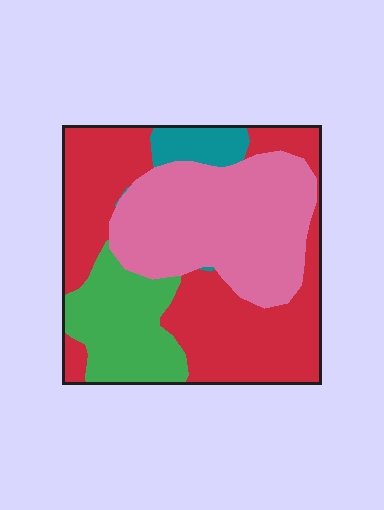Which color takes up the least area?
Teal, at roughly 5%.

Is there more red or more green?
Red.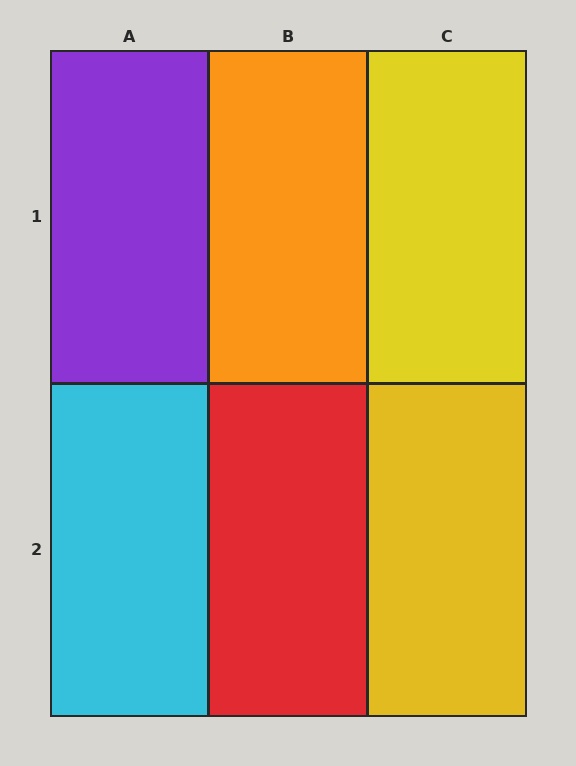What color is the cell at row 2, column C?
Yellow.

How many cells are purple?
1 cell is purple.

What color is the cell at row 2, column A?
Cyan.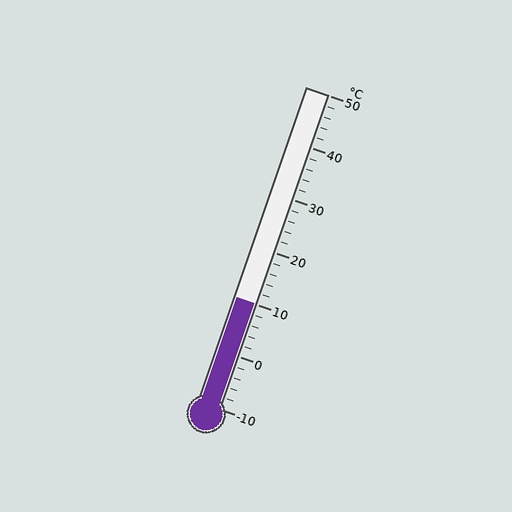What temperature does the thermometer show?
The thermometer shows approximately 10°C.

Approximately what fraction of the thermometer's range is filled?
The thermometer is filled to approximately 35% of its range.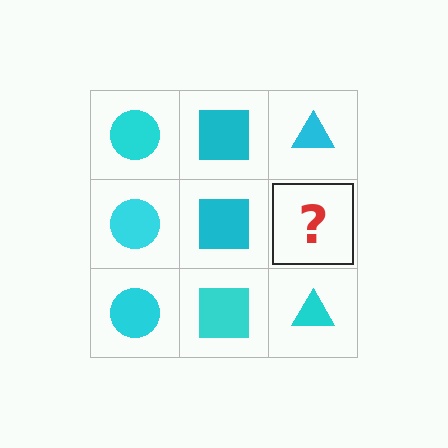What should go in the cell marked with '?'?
The missing cell should contain a cyan triangle.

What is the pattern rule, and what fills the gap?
The rule is that each column has a consistent shape. The gap should be filled with a cyan triangle.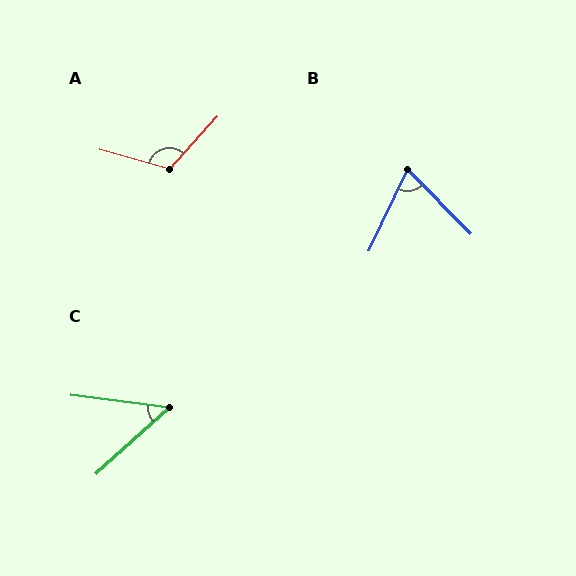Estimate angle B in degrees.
Approximately 70 degrees.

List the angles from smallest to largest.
C (50°), B (70°), A (117°).